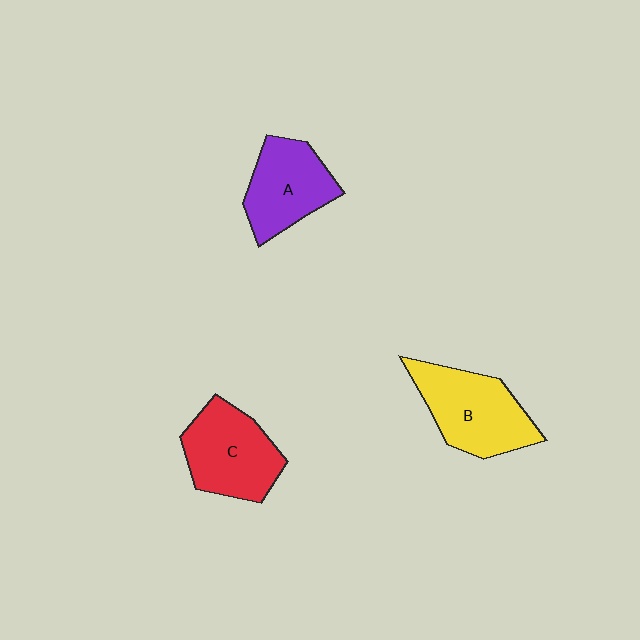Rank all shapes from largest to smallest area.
From largest to smallest: B (yellow), C (red), A (purple).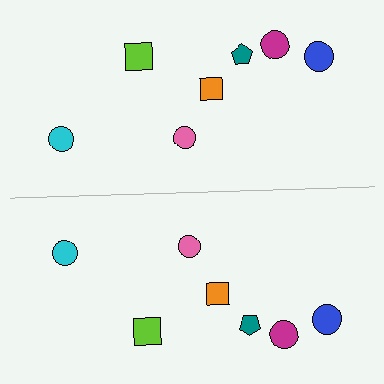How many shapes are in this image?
There are 14 shapes in this image.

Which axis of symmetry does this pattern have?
The pattern has a horizontal axis of symmetry running through the center of the image.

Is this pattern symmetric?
Yes, this pattern has bilateral (reflection) symmetry.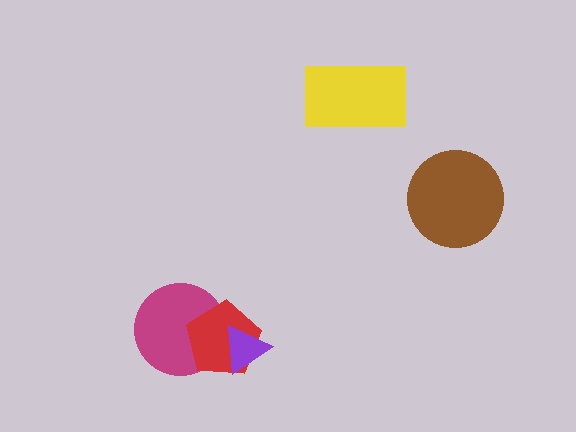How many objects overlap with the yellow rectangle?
0 objects overlap with the yellow rectangle.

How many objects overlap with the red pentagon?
2 objects overlap with the red pentagon.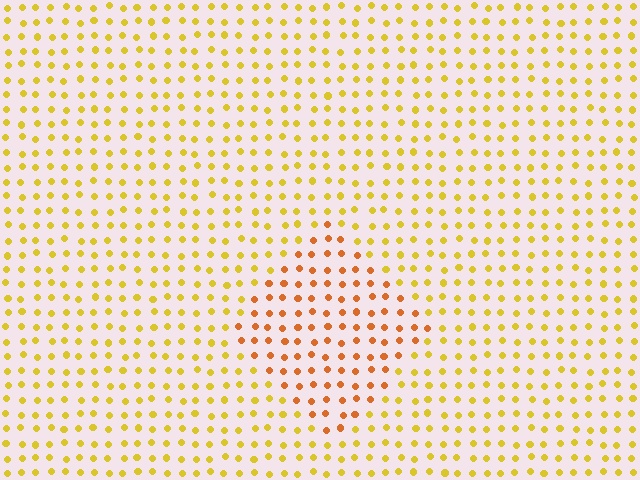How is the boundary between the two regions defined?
The boundary is defined purely by a slight shift in hue (about 31 degrees). Spacing, size, and orientation are identical on both sides.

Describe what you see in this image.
The image is filled with small yellow elements in a uniform arrangement. A diamond-shaped region is visible where the elements are tinted to a slightly different hue, forming a subtle color boundary.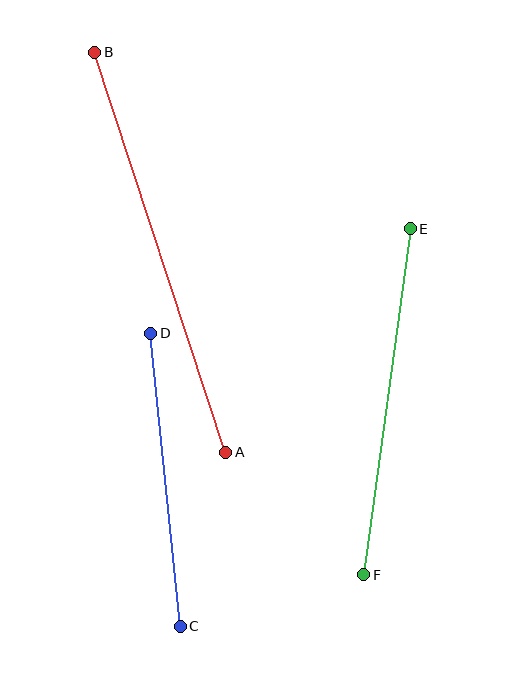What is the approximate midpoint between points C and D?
The midpoint is at approximately (165, 480) pixels.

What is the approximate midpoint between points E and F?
The midpoint is at approximately (387, 402) pixels.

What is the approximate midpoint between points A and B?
The midpoint is at approximately (160, 252) pixels.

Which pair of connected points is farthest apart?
Points A and B are farthest apart.